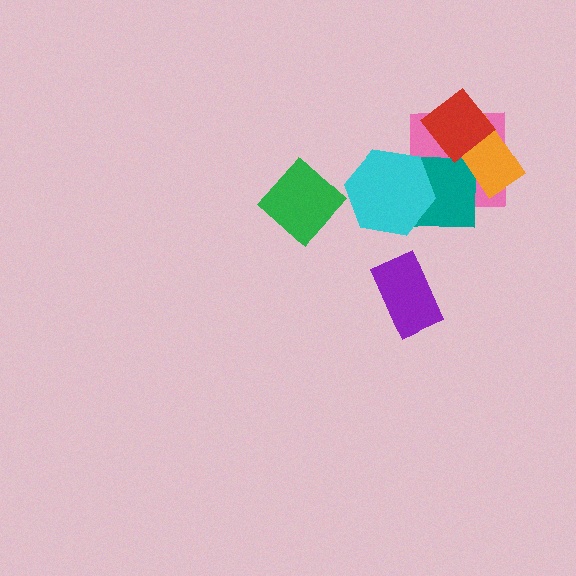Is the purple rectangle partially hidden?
No, no other shape covers it.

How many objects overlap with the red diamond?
2 objects overlap with the red diamond.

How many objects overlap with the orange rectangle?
3 objects overlap with the orange rectangle.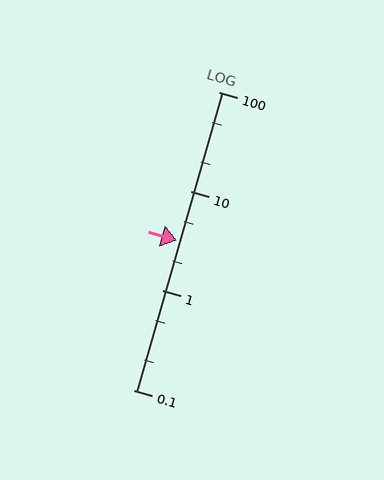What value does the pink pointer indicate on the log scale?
The pointer indicates approximately 3.2.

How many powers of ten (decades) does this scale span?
The scale spans 3 decades, from 0.1 to 100.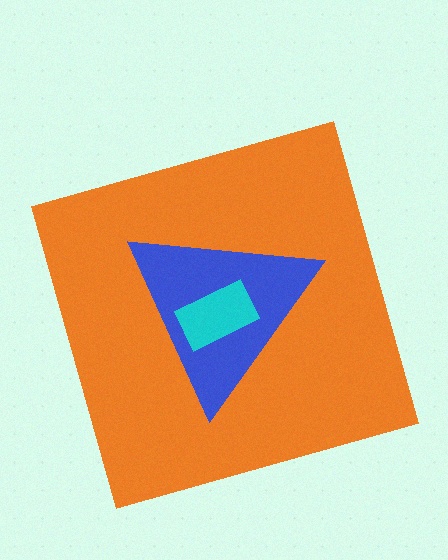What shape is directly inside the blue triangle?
The cyan rectangle.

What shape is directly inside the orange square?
The blue triangle.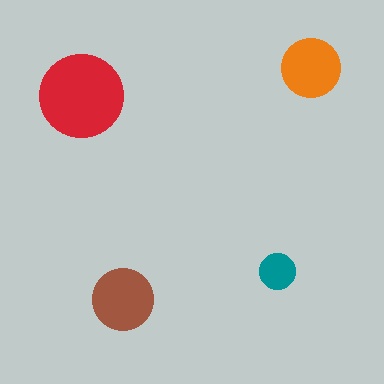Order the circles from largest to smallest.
the red one, the brown one, the orange one, the teal one.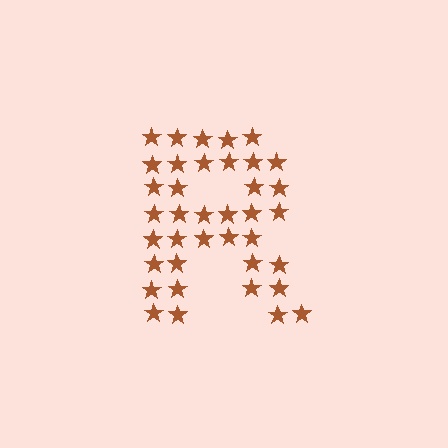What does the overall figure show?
The overall figure shows the letter R.